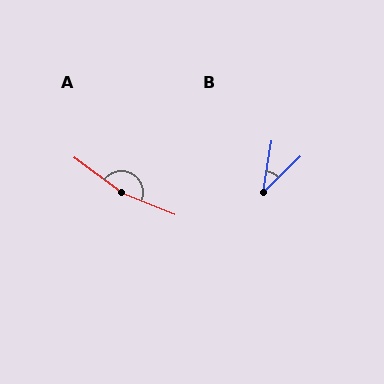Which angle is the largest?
A, at approximately 166 degrees.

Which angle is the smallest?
B, at approximately 37 degrees.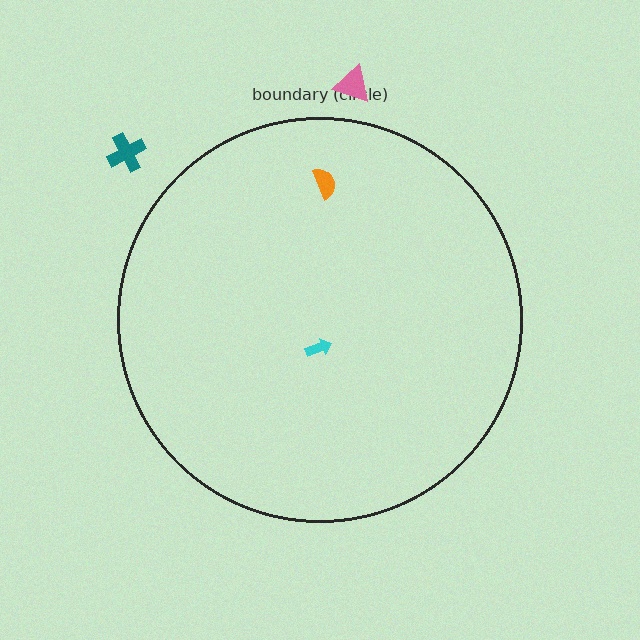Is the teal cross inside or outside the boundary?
Outside.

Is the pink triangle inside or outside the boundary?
Outside.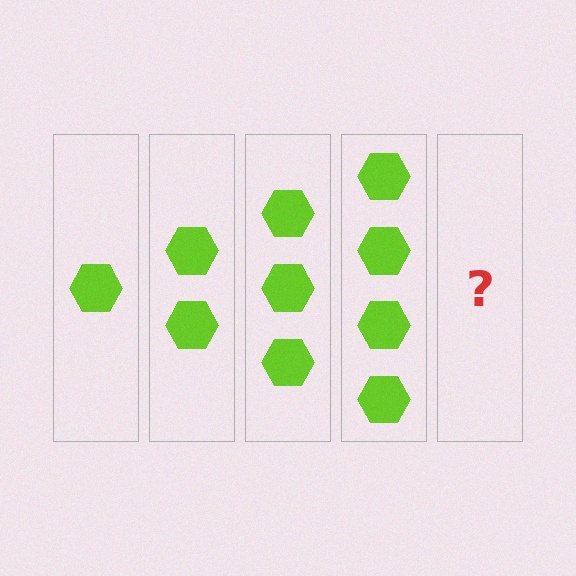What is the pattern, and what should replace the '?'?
The pattern is that each step adds one more hexagon. The '?' should be 5 hexagons.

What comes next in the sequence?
The next element should be 5 hexagons.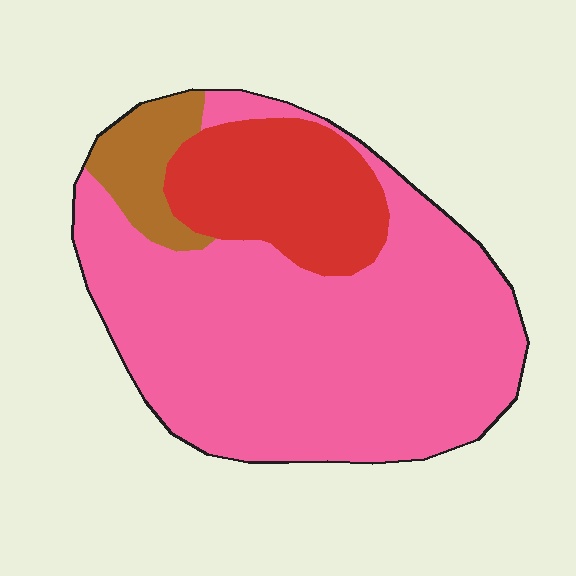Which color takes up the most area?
Pink, at roughly 70%.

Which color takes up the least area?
Brown, at roughly 10%.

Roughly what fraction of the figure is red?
Red covers 20% of the figure.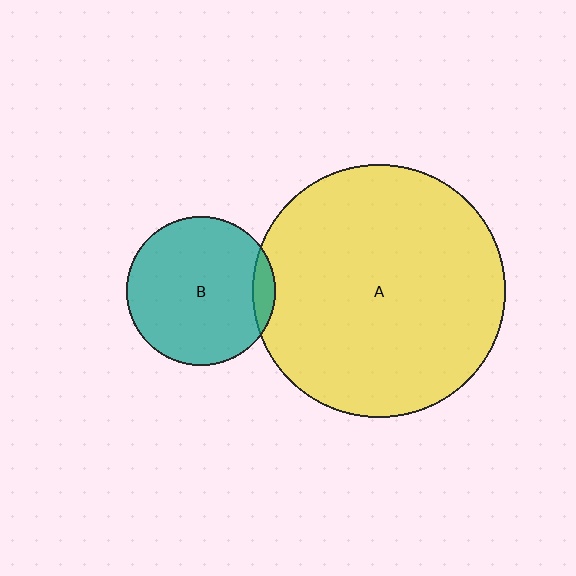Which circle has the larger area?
Circle A (yellow).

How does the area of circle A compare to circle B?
Approximately 2.9 times.